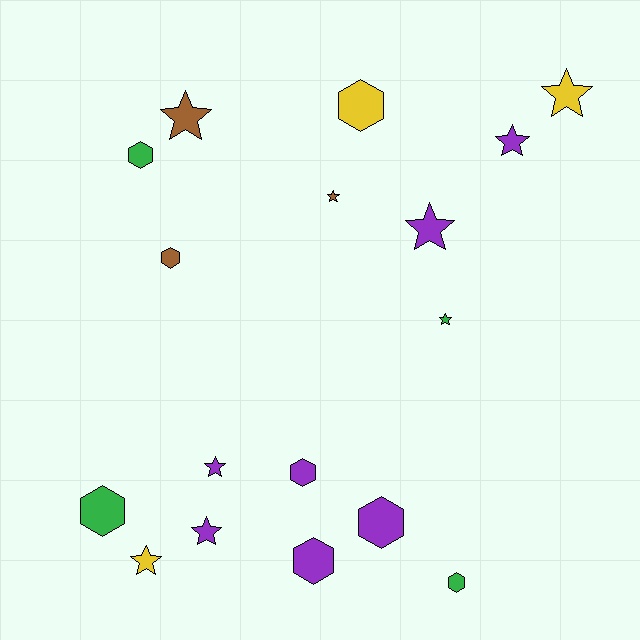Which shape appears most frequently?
Star, with 9 objects.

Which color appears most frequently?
Purple, with 7 objects.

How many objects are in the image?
There are 17 objects.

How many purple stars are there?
There are 4 purple stars.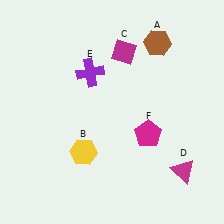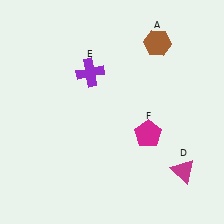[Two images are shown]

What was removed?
The magenta diamond (C), the yellow hexagon (B) were removed in Image 2.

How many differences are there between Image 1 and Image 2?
There are 2 differences between the two images.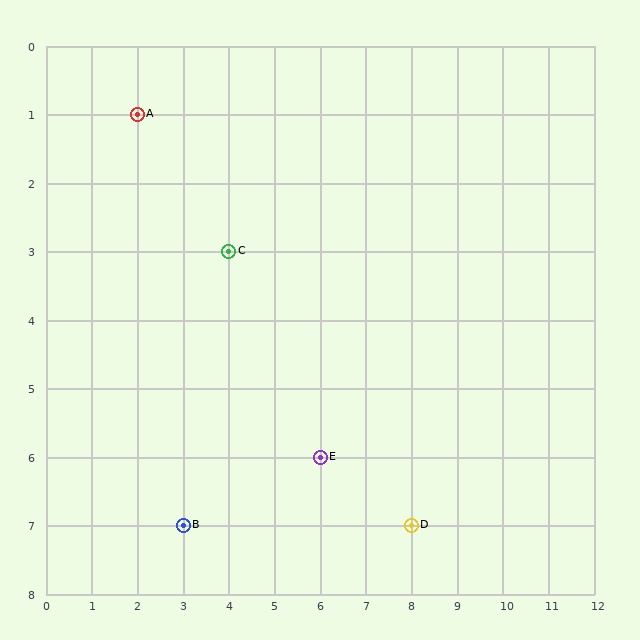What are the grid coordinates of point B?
Point B is at grid coordinates (3, 7).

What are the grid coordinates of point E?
Point E is at grid coordinates (6, 6).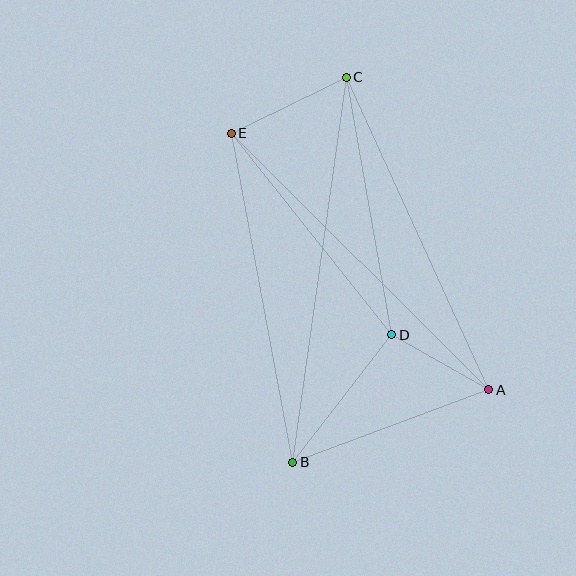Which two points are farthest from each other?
Points B and C are farthest from each other.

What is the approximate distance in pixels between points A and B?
The distance between A and B is approximately 209 pixels.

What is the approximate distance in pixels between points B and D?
The distance between B and D is approximately 161 pixels.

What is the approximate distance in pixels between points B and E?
The distance between B and E is approximately 334 pixels.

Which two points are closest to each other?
Points A and D are closest to each other.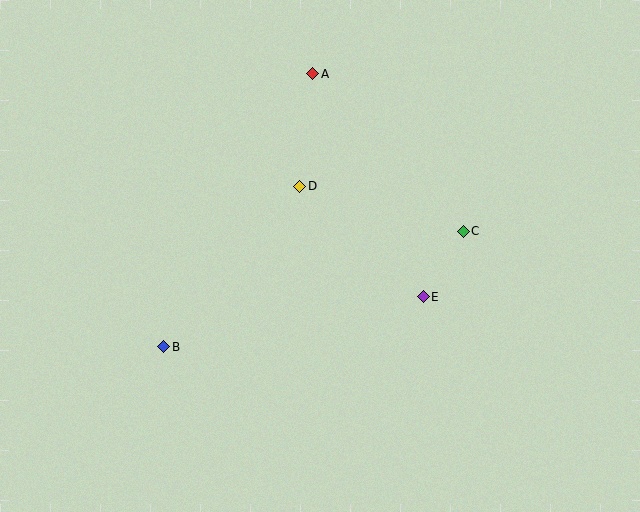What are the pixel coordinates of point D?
Point D is at (300, 186).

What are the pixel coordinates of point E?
Point E is at (423, 297).